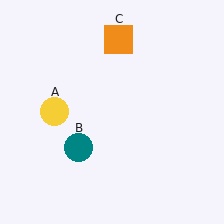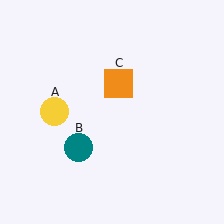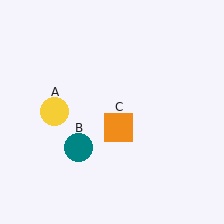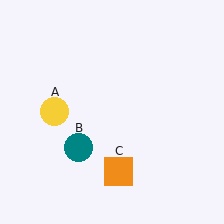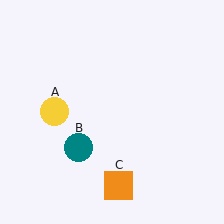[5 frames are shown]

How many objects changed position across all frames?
1 object changed position: orange square (object C).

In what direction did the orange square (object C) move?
The orange square (object C) moved down.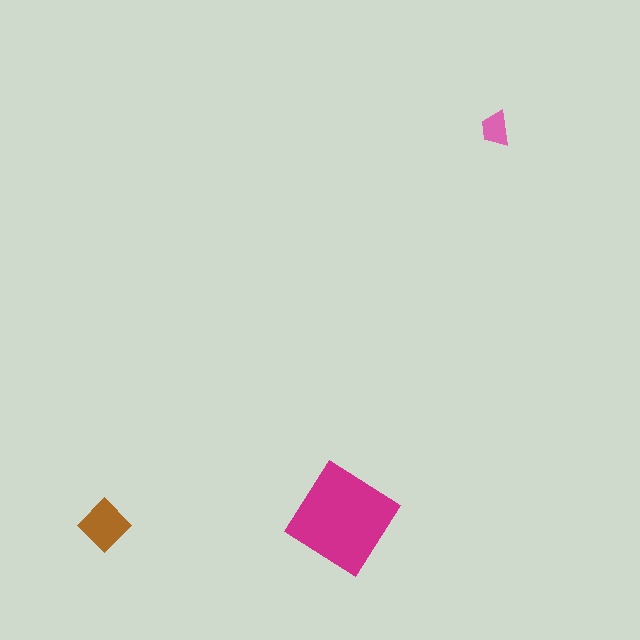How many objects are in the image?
There are 3 objects in the image.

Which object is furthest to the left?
The brown diamond is leftmost.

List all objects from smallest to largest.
The pink trapezoid, the brown diamond, the magenta diamond.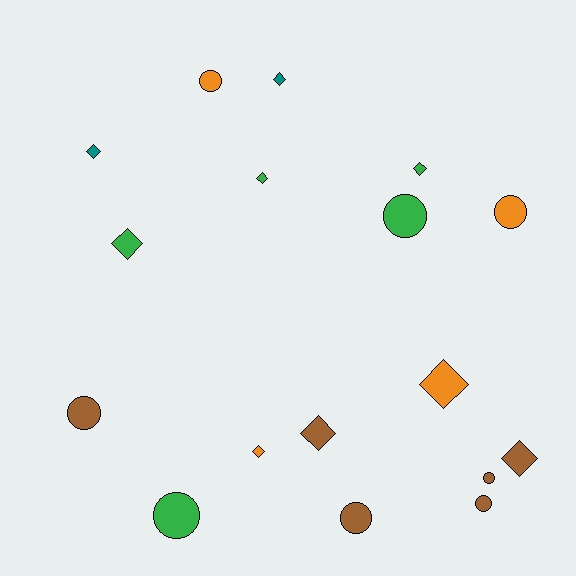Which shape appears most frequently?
Diamond, with 9 objects.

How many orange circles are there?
There are 2 orange circles.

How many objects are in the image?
There are 17 objects.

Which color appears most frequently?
Brown, with 6 objects.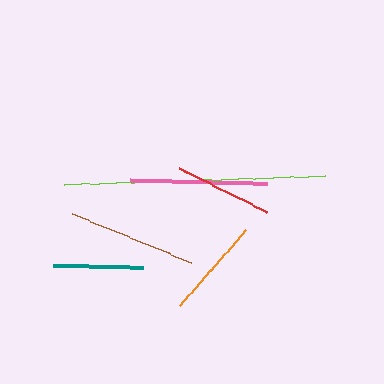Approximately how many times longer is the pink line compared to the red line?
The pink line is approximately 1.4 times the length of the red line.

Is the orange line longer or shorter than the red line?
The orange line is longer than the red line.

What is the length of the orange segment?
The orange segment is approximately 100 pixels long.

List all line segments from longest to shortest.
From longest to shortest: lime, pink, brown, orange, red, teal.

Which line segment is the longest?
The lime line is the longest at approximately 262 pixels.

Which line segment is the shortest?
The teal line is the shortest at approximately 90 pixels.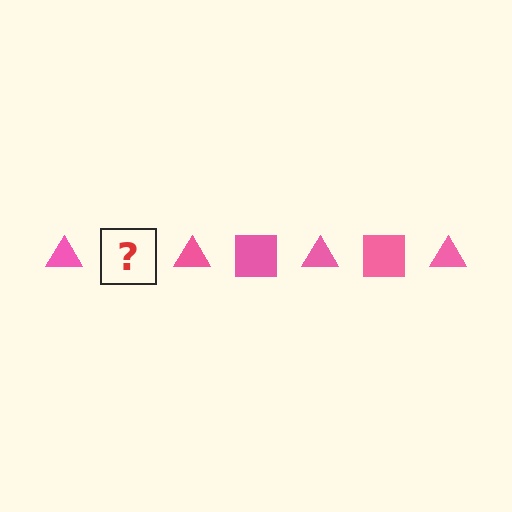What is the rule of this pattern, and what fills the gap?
The rule is that the pattern cycles through triangle, square shapes in pink. The gap should be filled with a pink square.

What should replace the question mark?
The question mark should be replaced with a pink square.